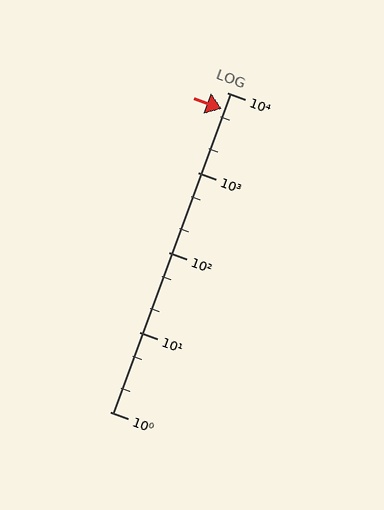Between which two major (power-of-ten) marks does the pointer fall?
The pointer is between 1000 and 10000.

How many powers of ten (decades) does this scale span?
The scale spans 4 decades, from 1 to 10000.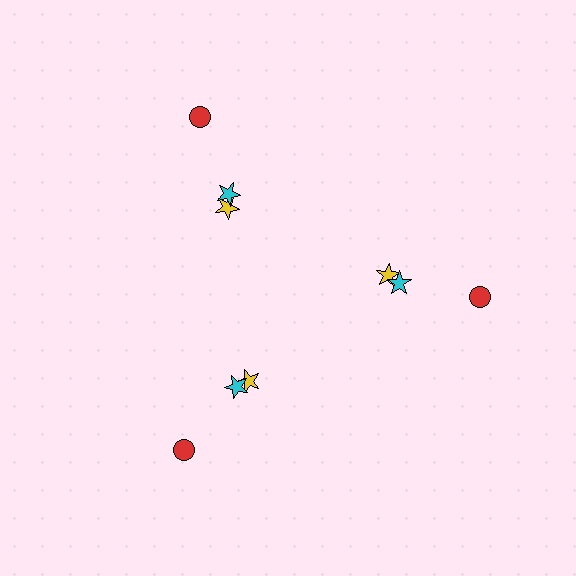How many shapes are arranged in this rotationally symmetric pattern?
There are 9 shapes, arranged in 3 groups of 3.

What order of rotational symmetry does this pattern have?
This pattern has 3-fold rotational symmetry.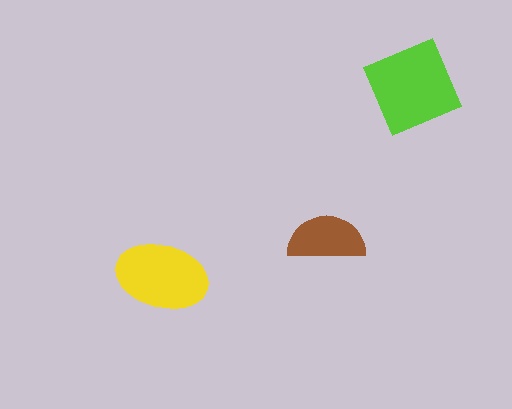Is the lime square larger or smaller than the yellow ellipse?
Larger.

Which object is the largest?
The lime square.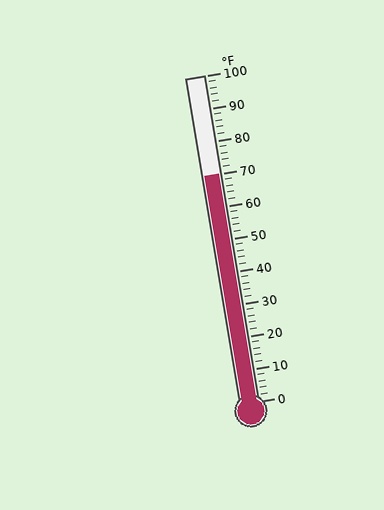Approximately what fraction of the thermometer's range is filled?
The thermometer is filled to approximately 70% of its range.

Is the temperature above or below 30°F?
The temperature is above 30°F.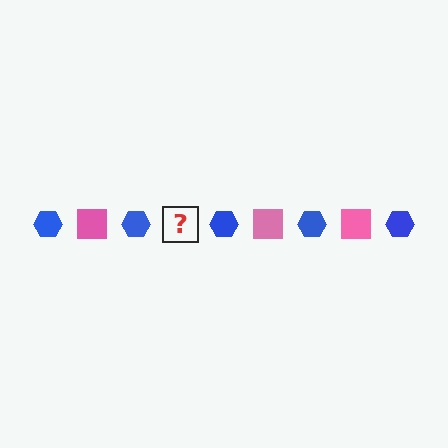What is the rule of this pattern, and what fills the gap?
The rule is that the pattern alternates between blue hexagon and pink square. The gap should be filled with a pink square.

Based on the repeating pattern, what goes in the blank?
The blank should be a pink square.